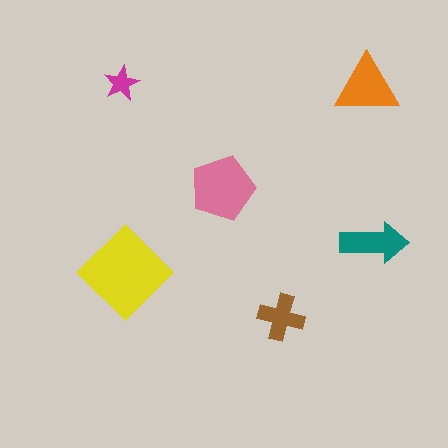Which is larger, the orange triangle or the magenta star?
The orange triangle.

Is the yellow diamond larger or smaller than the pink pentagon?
Larger.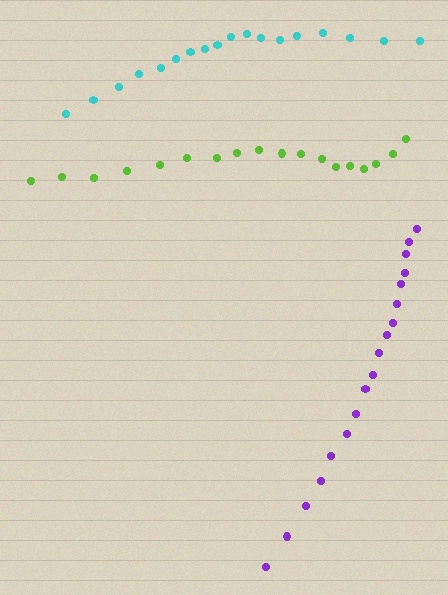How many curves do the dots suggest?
There are 3 distinct paths.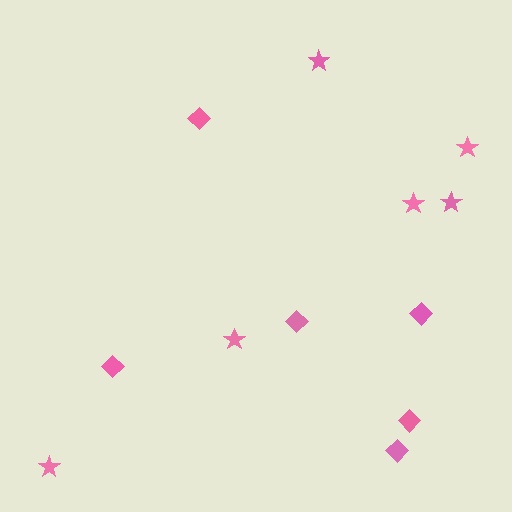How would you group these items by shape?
There are 2 groups: one group of stars (6) and one group of diamonds (6).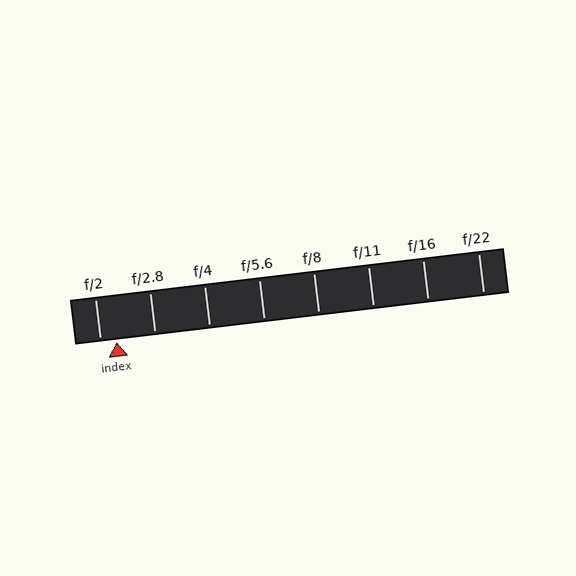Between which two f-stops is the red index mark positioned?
The index mark is between f/2 and f/2.8.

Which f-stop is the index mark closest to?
The index mark is closest to f/2.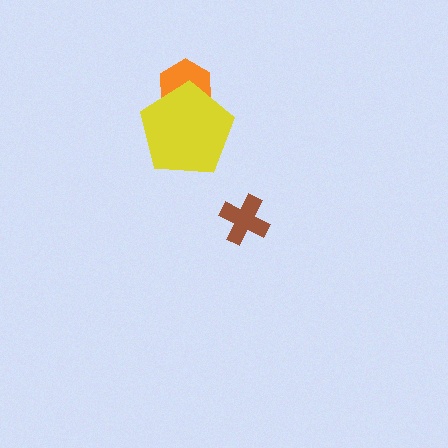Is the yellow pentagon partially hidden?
No, no other shape covers it.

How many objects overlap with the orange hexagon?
1 object overlaps with the orange hexagon.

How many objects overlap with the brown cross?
0 objects overlap with the brown cross.